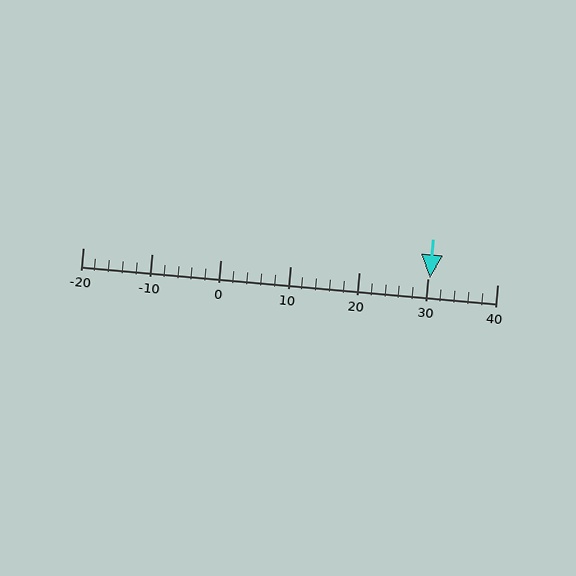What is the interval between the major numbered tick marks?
The major tick marks are spaced 10 units apart.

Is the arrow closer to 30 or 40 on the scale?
The arrow is closer to 30.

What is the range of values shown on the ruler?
The ruler shows values from -20 to 40.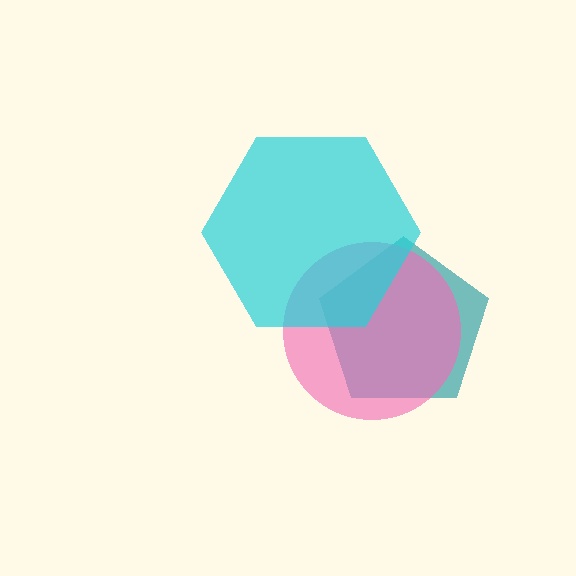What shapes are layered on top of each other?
The layered shapes are: a teal pentagon, a pink circle, a cyan hexagon.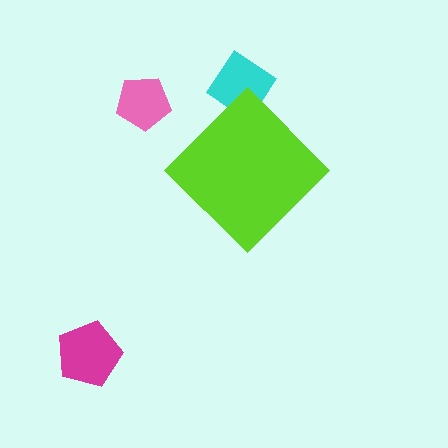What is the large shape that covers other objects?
A lime diamond.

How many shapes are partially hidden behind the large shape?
1 shape is partially hidden.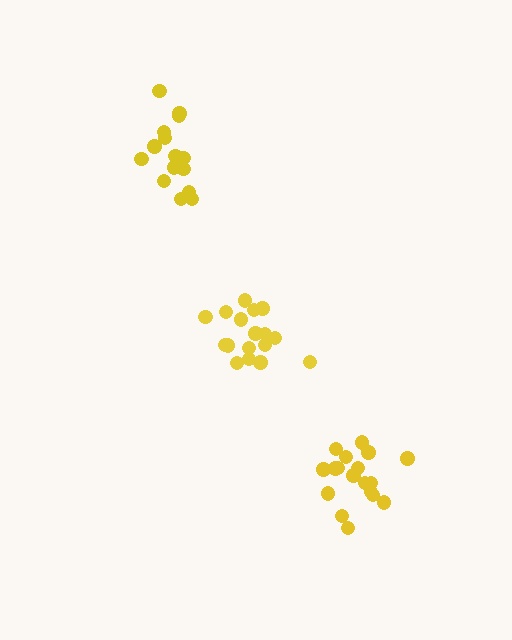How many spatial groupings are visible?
There are 3 spatial groupings.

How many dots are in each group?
Group 1: 17 dots, Group 2: 15 dots, Group 3: 18 dots (50 total).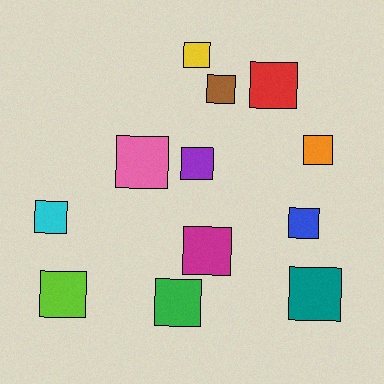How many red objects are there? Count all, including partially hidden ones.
There is 1 red object.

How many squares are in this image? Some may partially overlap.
There are 12 squares.